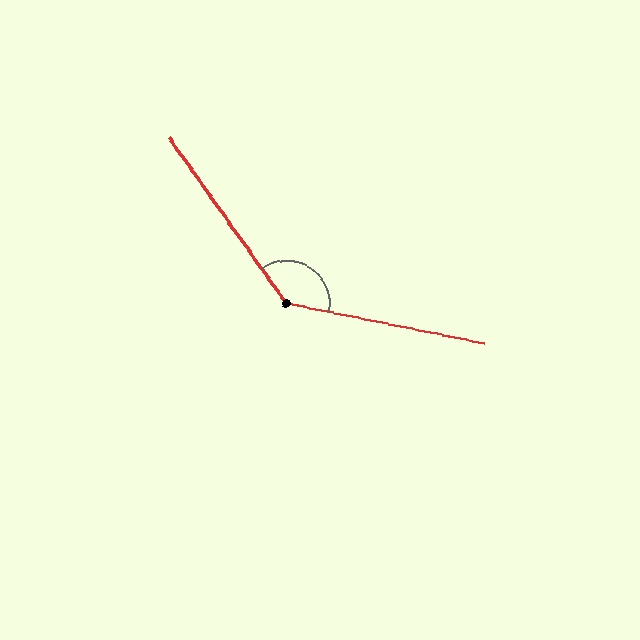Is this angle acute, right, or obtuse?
It is obtuse.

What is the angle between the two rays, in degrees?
Approximately 137 degrees.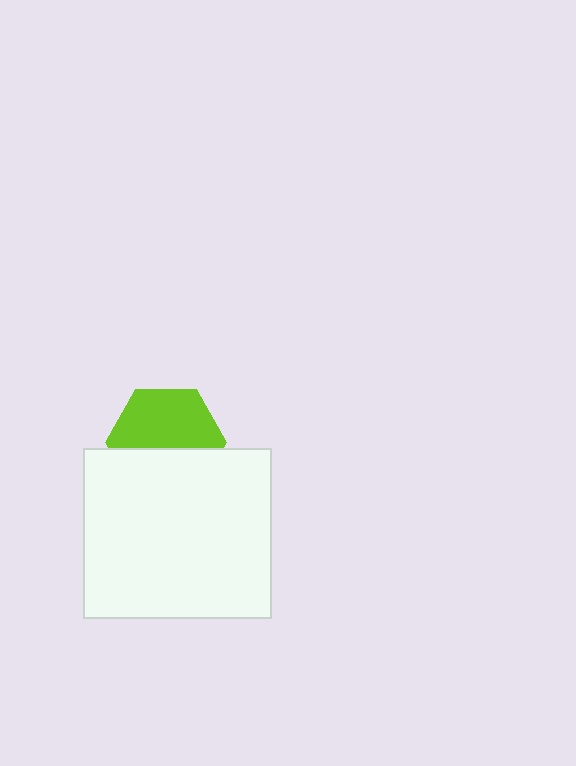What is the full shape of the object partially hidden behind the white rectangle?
The partially hidden object is a lime hexagon.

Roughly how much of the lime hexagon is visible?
About half of it is visible (roughly 56%).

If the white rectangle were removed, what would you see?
You would see the complete lime hexagon.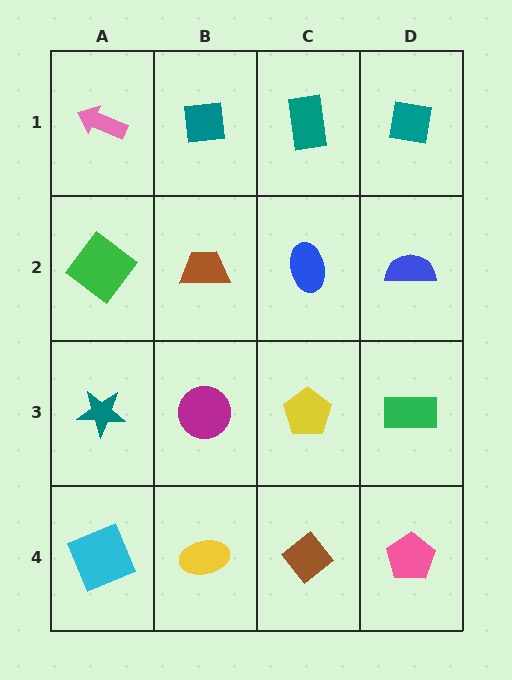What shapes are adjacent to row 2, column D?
A teal square (row 1, column D), a green rectangle (row 3, column D), a blue ellipse (row 2, column C).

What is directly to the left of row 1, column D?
A teal rectangle.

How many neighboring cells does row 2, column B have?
4.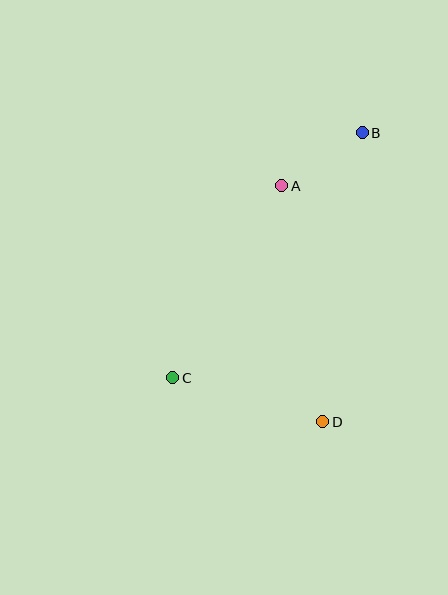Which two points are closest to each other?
Points A and B are closest to each other.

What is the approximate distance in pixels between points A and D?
The distance between A and D is approximately 239 pixels.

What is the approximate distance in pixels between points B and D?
The distance between B and D is approximately 292 pixels.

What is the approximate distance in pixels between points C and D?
The distance between C and D is approximately 156 pixels.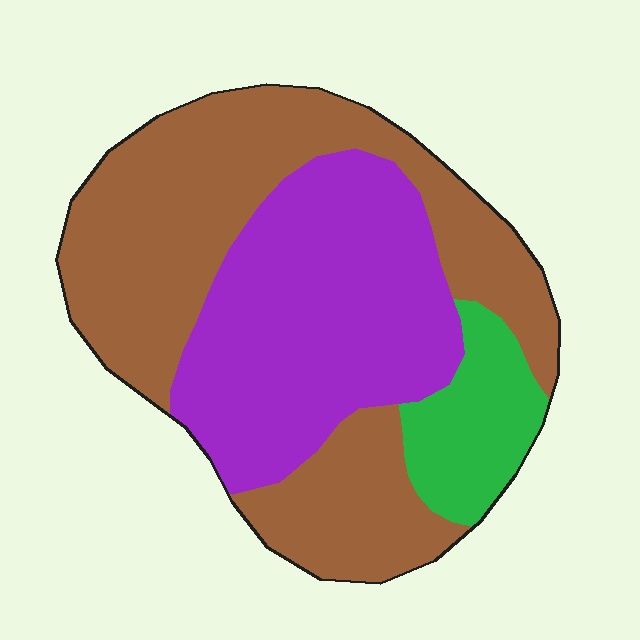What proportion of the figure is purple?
Purple takes up about three eighths (3/8) of the figure.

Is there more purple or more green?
Purple.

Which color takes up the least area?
Green, at roughly 10%.